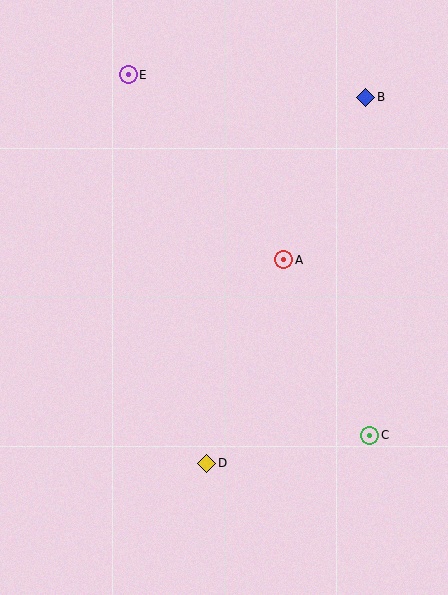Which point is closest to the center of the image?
Point A at (284, 260) is closest to the center.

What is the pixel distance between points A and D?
The distance between A and D is 217 pixels.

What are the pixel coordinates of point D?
Point D is at (207, 463).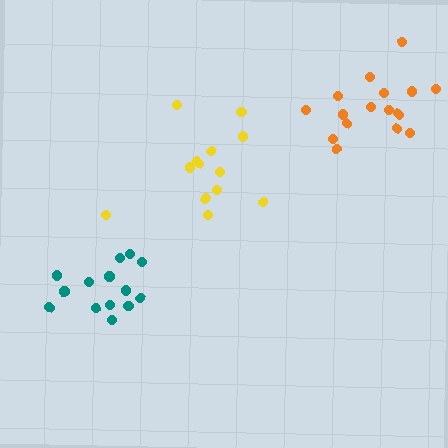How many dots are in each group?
Group 1: 14 dots, Group 2: 17 dots, Group 3: 13 dots (44 total).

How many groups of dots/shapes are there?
There are 3 groups.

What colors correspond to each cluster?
The clusters are colored: teal, orange, yellow.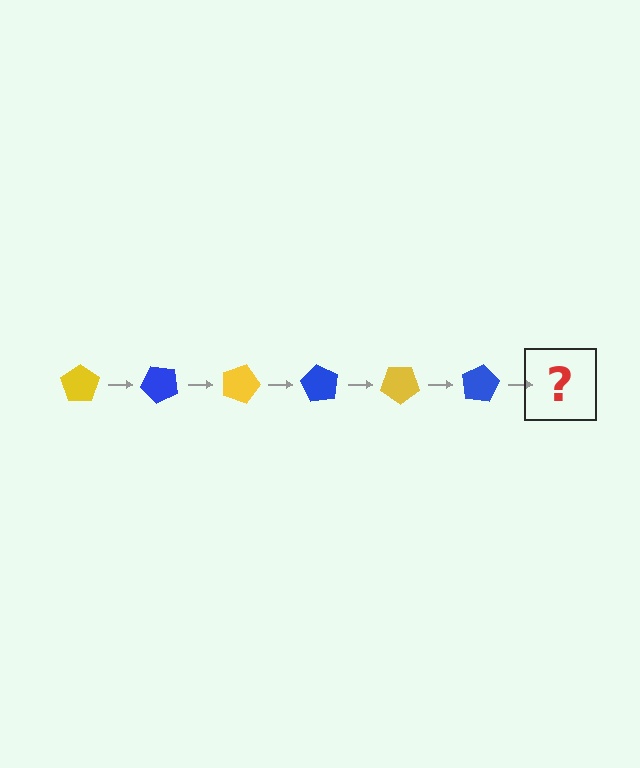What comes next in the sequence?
The next element should be a yellow pentagon, rotated 270 degrees from the start.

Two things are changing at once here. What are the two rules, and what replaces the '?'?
The two rules are that it rotates 45 degrees each step and the color cycles through yellow and blue. The '?' should be a yellow pentagon, rotated 270 degrees from the start.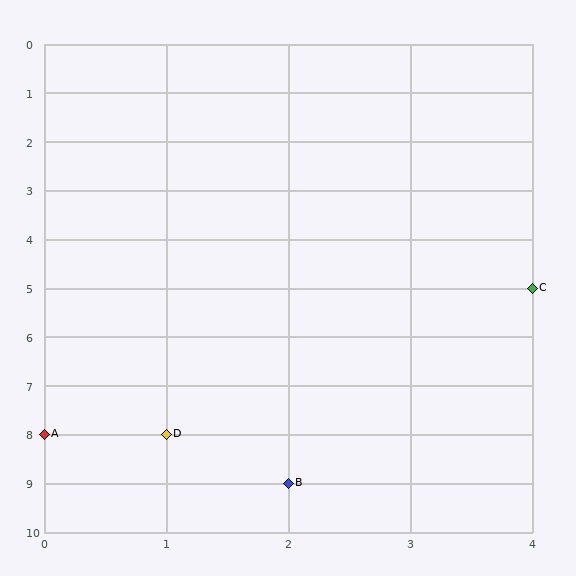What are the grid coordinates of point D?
Point D is at grid coordinates (1, 8).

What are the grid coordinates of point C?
Point C is at grid coordinates (4, 5).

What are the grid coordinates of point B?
Point B is at grid coordinates (2, 9).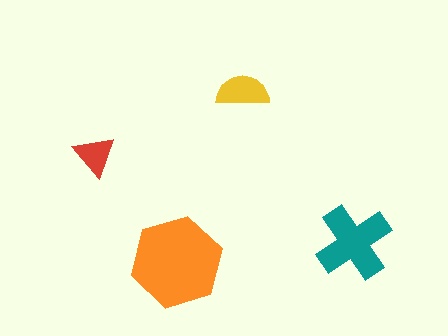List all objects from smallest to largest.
The red triangle, the yellow semicircle, the teal cross, the orange hexagon.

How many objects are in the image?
There are 4 objects in the image.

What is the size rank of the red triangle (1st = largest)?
4th.